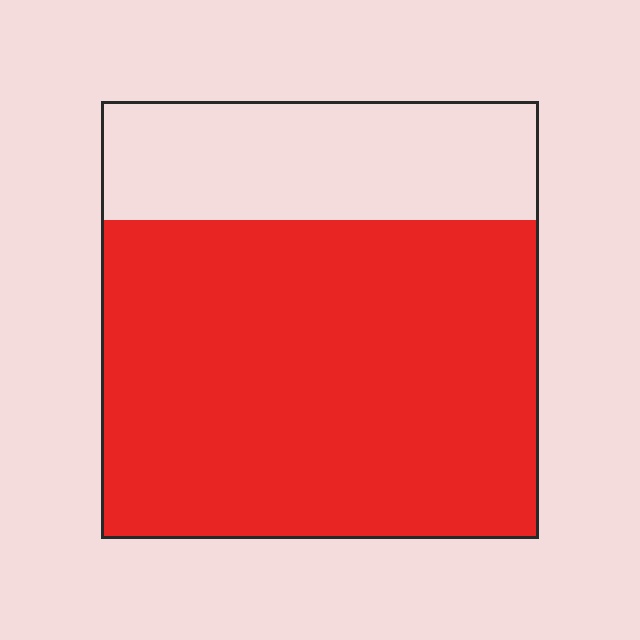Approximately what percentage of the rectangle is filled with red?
Approximately 75%.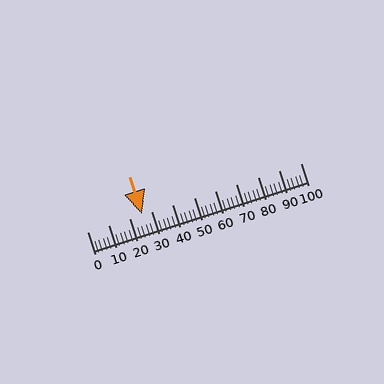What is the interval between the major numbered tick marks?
The major tick marks are spaced 10 units apart.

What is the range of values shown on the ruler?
The ruler shows values from 0 to 100.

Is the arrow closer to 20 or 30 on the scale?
The arrow is closer to 30.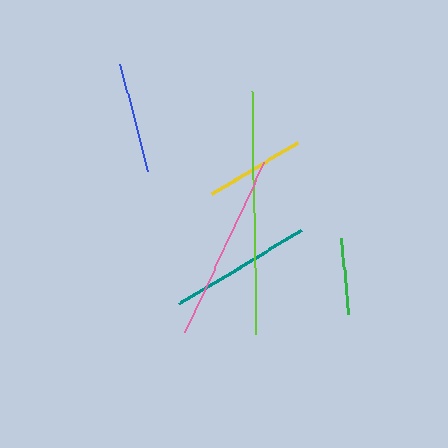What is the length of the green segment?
The green segment is approximately 76 pixels long.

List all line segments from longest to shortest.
From longest to shortest: lime, pink, teal, blue, yellow, green.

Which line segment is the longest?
The lime line is the longest at approximately 243 pixels.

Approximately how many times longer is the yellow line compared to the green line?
The yellow line is approximately 1.3 times the length of the green line.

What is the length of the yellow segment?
The yellow segment is approximately 101 pixels long.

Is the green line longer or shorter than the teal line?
The teal line is longer than the green line.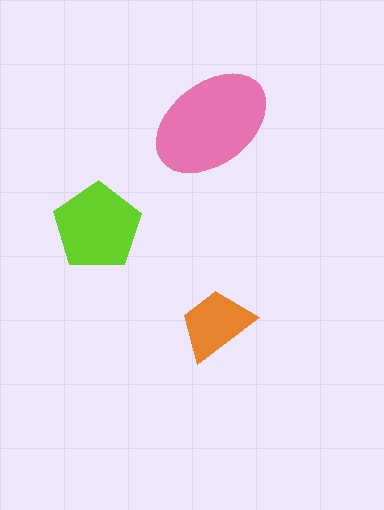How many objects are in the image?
There are 3 objects in the image.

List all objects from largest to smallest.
The pink ellipse, the lime pentagon, the orange trapezoid.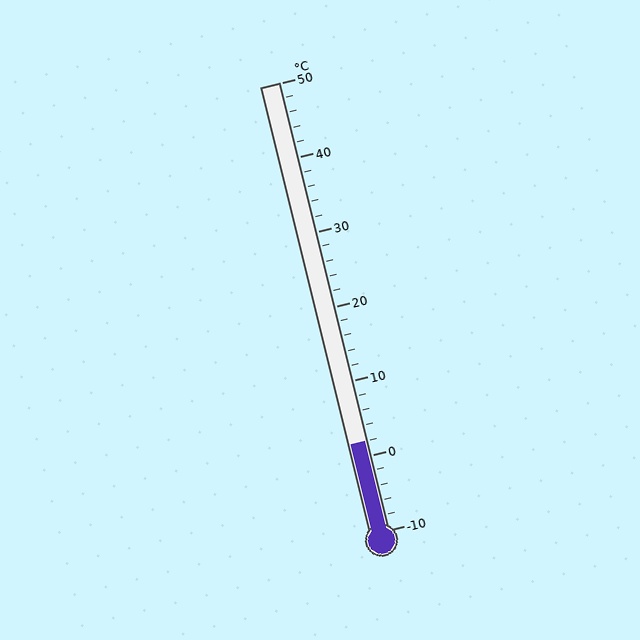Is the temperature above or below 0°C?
The temperature is above 0°C.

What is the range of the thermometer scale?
The thermometer scale ranges from -10°C to 50°C.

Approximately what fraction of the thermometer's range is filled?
The thermometer is filled to approximately 20% of its range.